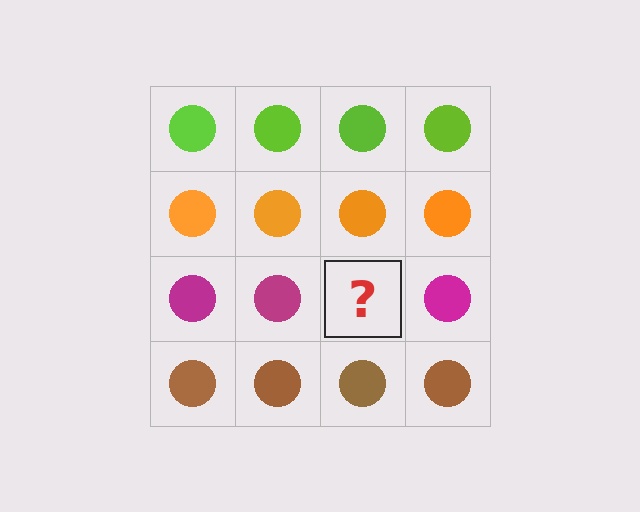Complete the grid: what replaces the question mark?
The question mark should be replaced with a magenta circle.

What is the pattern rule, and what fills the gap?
The rule is that each row has a consistent color. The gap should be filled with a magenta circle.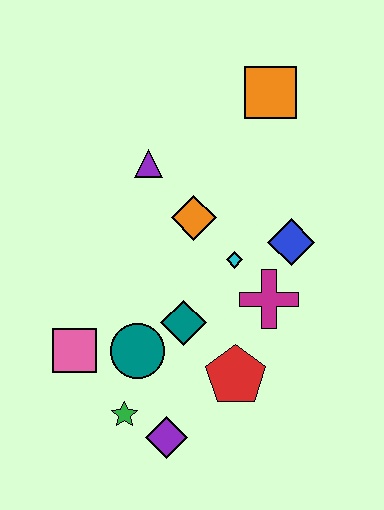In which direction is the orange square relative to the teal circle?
The orange square is above the teal circle.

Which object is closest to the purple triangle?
The orange diamond is closest to the purple triangle.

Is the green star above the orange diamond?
No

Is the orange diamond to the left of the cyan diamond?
Yes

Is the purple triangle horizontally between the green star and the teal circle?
No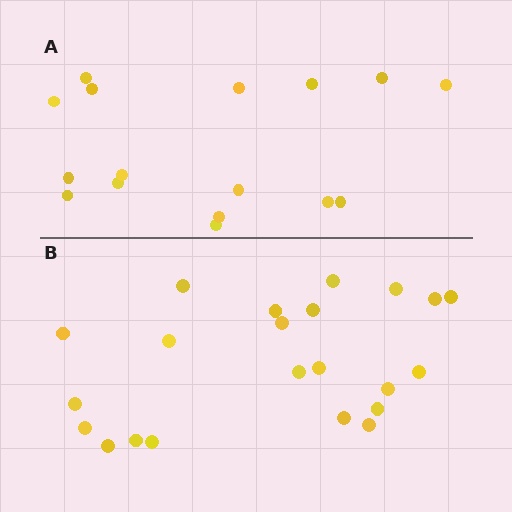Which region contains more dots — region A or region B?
Region B (the bottom region) has more dots.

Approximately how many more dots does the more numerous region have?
Region B has about 6 more dots than region A.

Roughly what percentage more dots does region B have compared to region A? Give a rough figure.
About 40% more.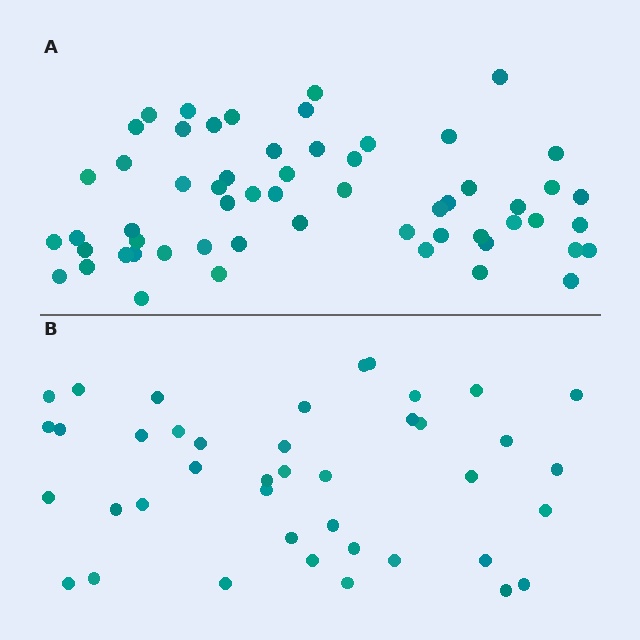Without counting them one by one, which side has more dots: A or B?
Region A (the top region) has more dots.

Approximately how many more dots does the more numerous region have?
Region A has approximately 15 more dots than region B.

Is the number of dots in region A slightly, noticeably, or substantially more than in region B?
Region A has noticeably more, but not dramatically so. The ratio is roughly 1.4 to 1.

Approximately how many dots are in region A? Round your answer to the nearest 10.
About 60 dots. (The exact count is 58, which rounds to 60.)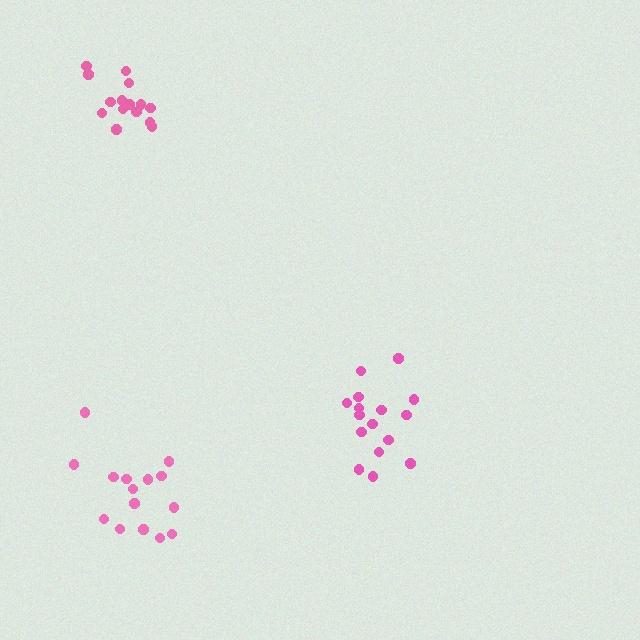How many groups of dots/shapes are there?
There are 3 groups.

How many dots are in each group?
Group 1: 16 dots, Group 2: 15 dots, Group 3: 15 dots (46 total).